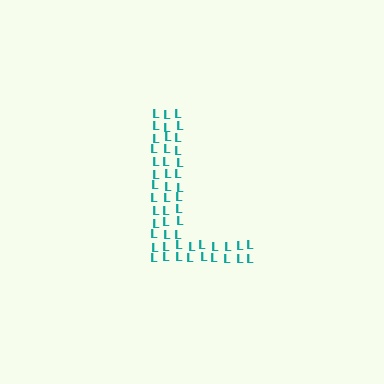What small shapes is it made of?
It is made of small letter L's.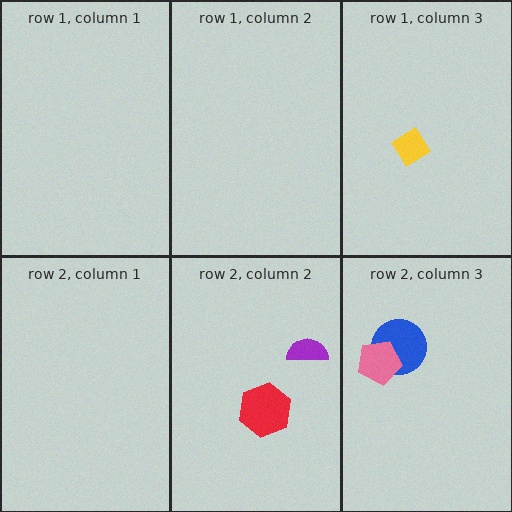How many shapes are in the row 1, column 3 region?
1.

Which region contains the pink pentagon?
The row 2, column 3 region.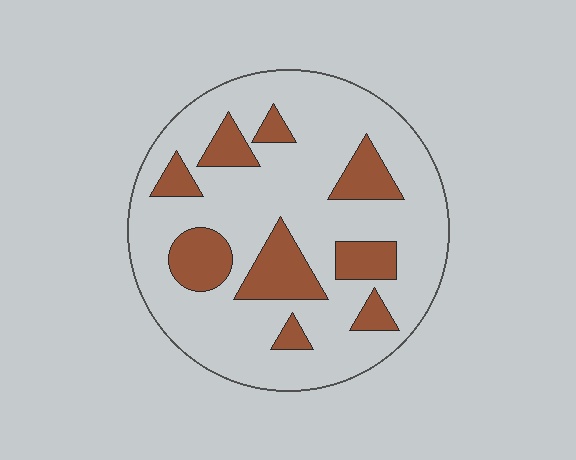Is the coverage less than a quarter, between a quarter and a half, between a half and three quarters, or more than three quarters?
Less than a quarter.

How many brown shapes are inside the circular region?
9.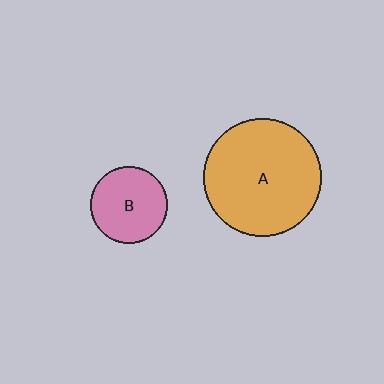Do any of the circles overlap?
No, none of the circles overlap.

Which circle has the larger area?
Circle A (orange).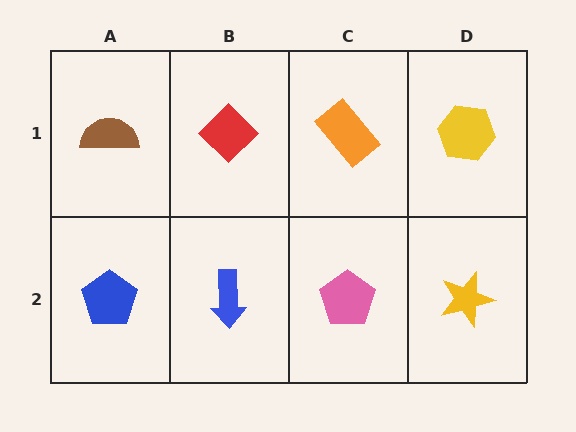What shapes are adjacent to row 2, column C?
An orange rectangle (row 1, column C), a blue arrow (row 2, column B), a yellow star (row 2, column D).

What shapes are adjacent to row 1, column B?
A blue arrow (row 2, column B), a brown semicircle (row 1, column A), an orange rectangle (row 1, column C).